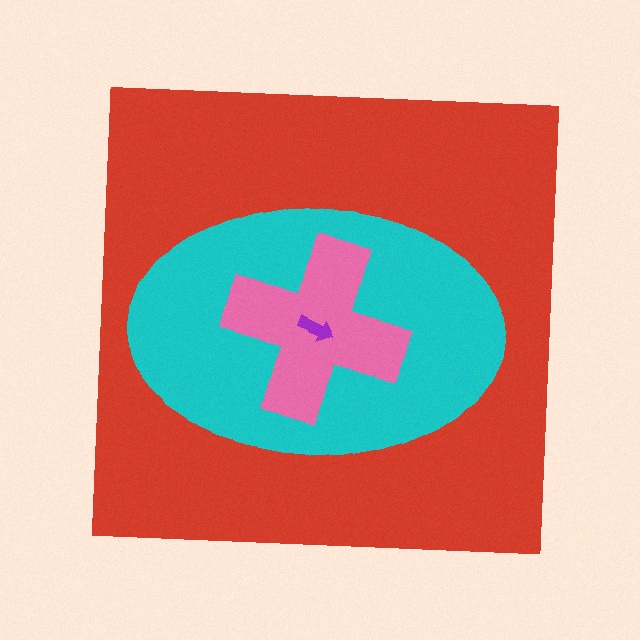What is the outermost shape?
The red square.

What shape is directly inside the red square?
The cyan ellipse.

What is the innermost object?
The purple arrow.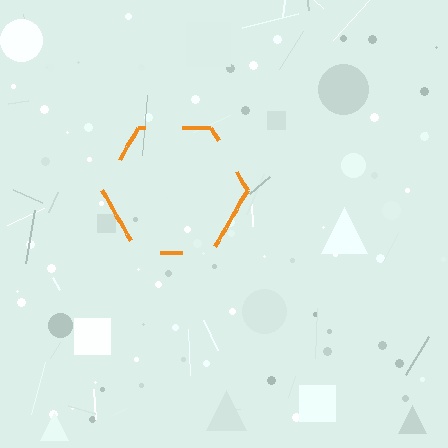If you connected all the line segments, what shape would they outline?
They would outline a hexagon.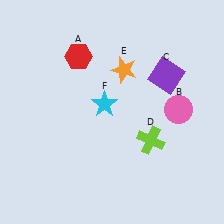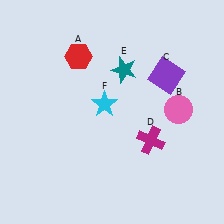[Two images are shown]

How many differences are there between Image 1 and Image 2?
There are 2 differences between the two images.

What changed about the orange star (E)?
In Image 1, E is orange. In Image 2, it changed to teal.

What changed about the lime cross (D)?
In Image 1, D is lime. In Image 2, it changed to magenta.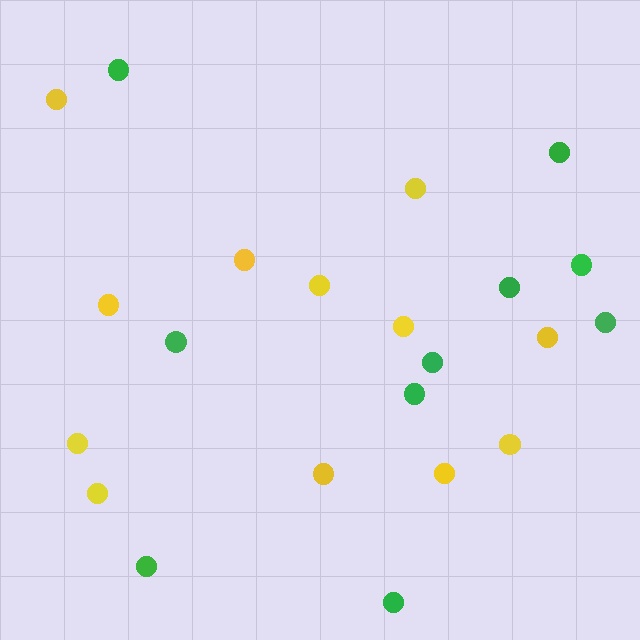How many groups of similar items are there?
There are 2 groups: one group of yellow circles (12) and one group of green circles (10).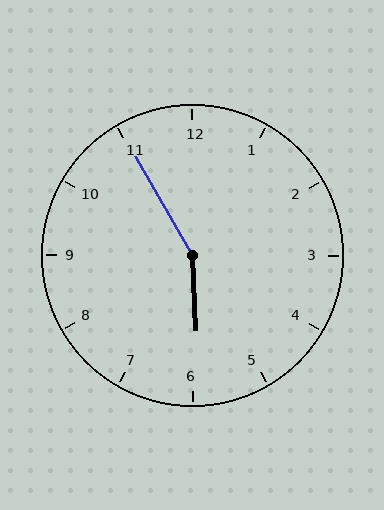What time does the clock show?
5:55.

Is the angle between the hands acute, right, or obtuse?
It is obtuse.